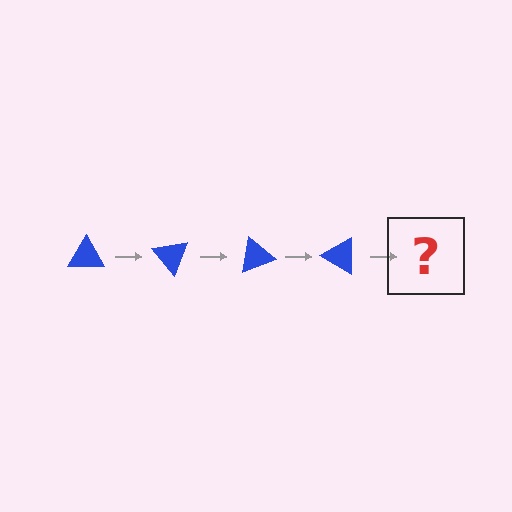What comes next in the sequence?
The next element should be a blue triangle rotated 200 degrees.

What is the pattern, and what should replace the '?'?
The pattern is that the triangle rotates 50 degrees each step. The '?' should be a blue triangle rotated 200 degrees.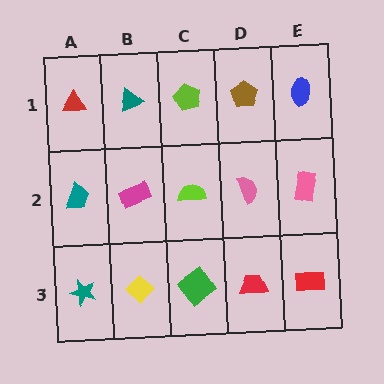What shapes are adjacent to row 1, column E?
A pink rectangle (row 2, column E), a brown pentagon (row 1, column D).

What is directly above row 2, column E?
A blue ellipse.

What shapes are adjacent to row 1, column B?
A magenta rectangle (row 2, column B), a red triangle (row 1, column A), a lime pentagon (row 1, column C).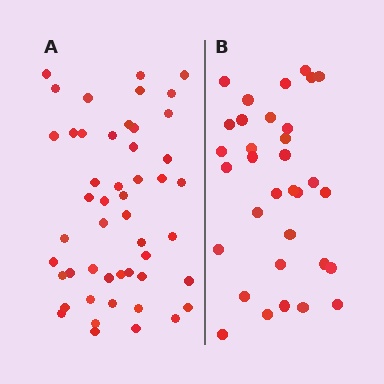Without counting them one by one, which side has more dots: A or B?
Region A (the left region) has more dots.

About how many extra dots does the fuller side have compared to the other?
Region A has approximately 15 more dots than region B.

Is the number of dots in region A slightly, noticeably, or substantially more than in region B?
Region A has substantially more. The ratio is roughly 1.5 to 1.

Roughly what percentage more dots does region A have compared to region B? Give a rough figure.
About 50% more.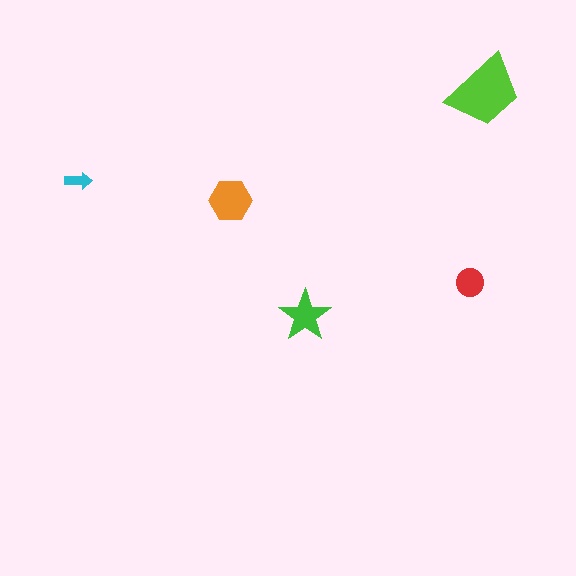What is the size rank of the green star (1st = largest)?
3rd.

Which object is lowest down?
The green star is bottommost.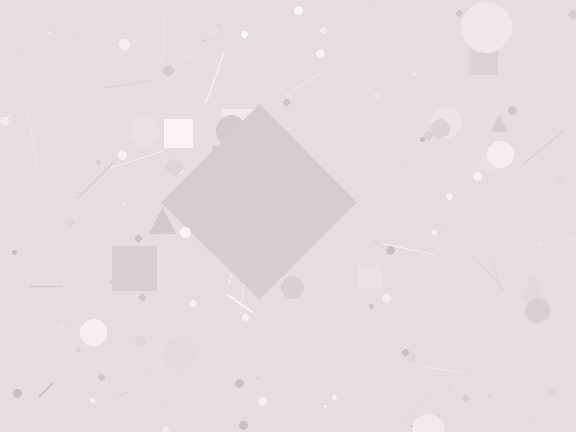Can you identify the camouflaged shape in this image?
The camouflaged shape is a diamond.